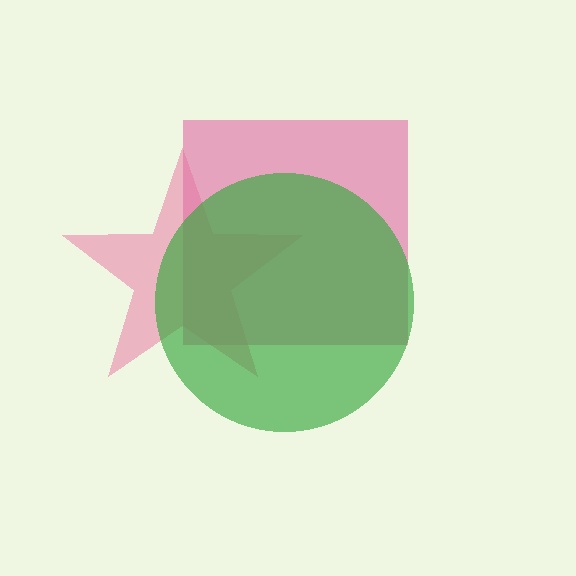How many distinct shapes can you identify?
There are 3 distinct shapes: a magenta square, a pink star, a green circle.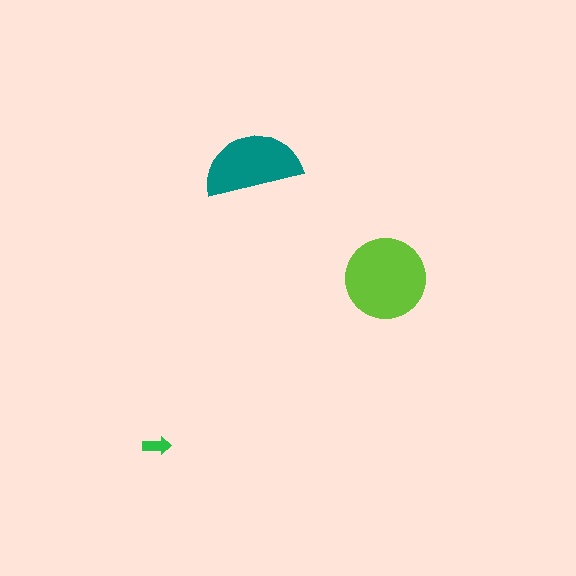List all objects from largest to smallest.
The lime circle, the teal semicircle, the green arrow.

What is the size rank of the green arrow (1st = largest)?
3rd.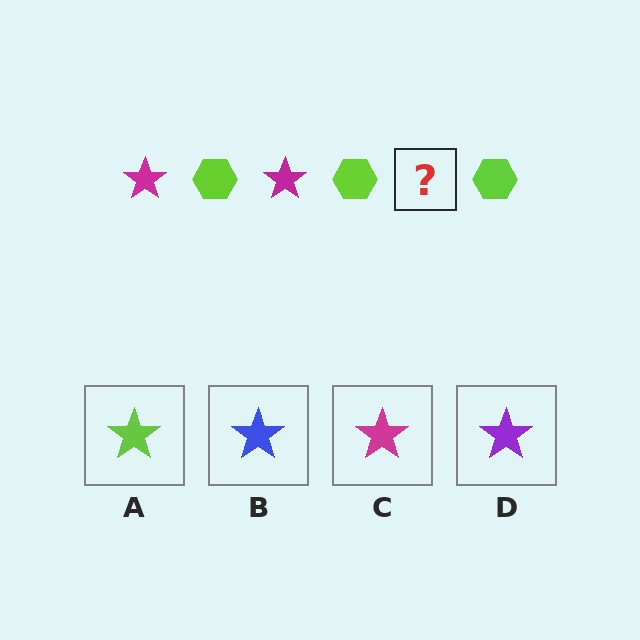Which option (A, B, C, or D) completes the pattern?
C.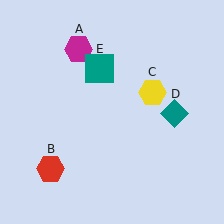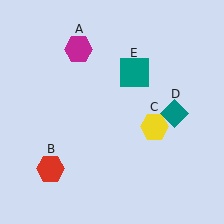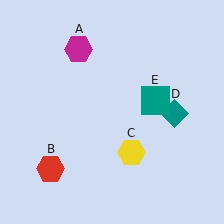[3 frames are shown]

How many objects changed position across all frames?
2 objects changed position: yellow hexagon (object C), teal square (object E).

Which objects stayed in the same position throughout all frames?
Magenta hexagon (object A) and red hexagon (object B) and teal diamond (object D) remained stationary.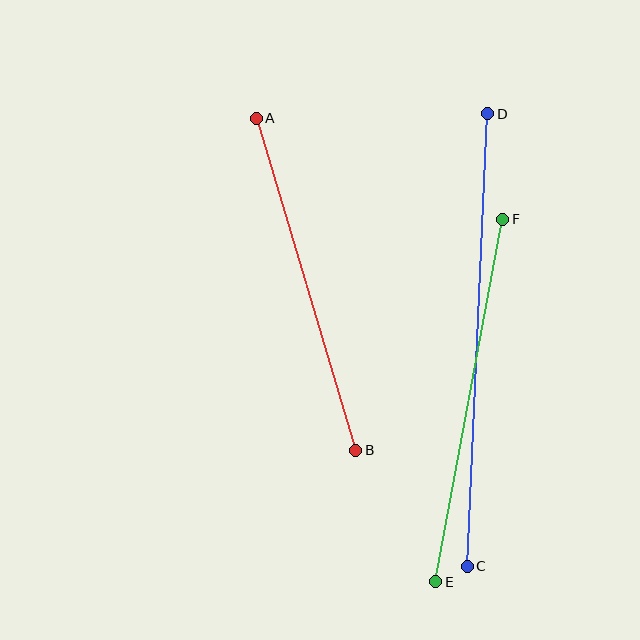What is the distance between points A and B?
The distance is approximately 347 pixels.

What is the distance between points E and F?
The distance is approximately 369 pixels.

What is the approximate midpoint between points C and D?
The midpoint is at approximately (477, 340) pixels.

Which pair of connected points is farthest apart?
Points C and D are farthest apart.